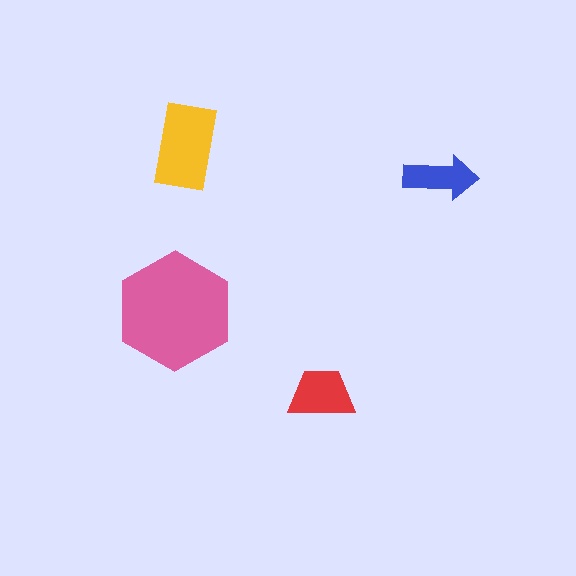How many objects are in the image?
There are 4 objects in the image.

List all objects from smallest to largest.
The blue arrow, the red trapezoid, the yellow rectangle, the pink hexagon.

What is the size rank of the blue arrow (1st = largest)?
4th.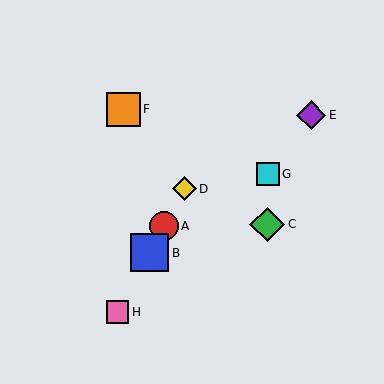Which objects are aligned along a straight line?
Objects A, B, D, H are aligned along a straight line.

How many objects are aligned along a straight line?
4 objects (A, B, D, H) are aligned along a straight line.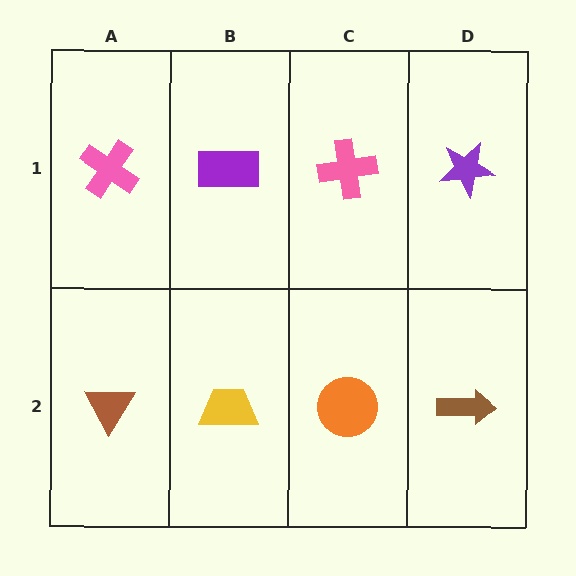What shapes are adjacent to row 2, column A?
A pink cross (row 1, column A), a yellow trapezoid (row 2, column B).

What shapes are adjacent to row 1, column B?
A yellow trapezoid (row 2, column B), a pink cross (row 1, column A), a pink cross (row 1, column C).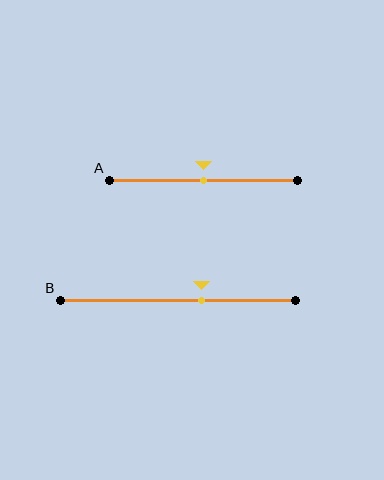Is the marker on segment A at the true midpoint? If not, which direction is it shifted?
Yes, the marker on segment A is at the true midpoint.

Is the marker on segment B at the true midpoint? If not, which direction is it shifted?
No, the marker on segment B is shifted to the right by about 10% of the segment length.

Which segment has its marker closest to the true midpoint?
Segment A has its marker closest to the true midpoint.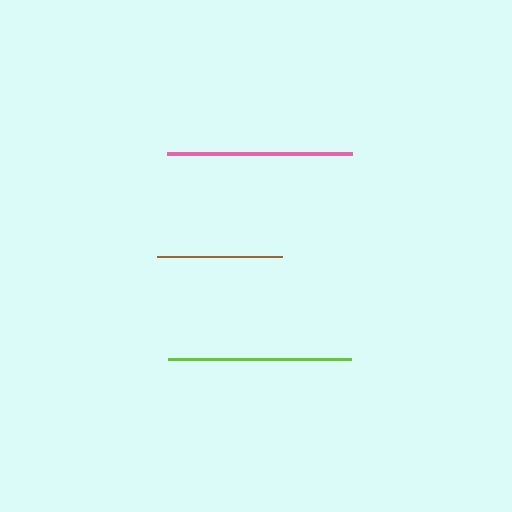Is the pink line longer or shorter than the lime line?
The pink line is longer than the lime line.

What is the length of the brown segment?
The brown segment is approximately 125 pixels long.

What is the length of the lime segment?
The lime segment is approximately 183 pixels long.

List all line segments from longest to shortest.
From longest to shortest: pink, lime, brown.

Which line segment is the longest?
The pink line is the longest at approximately 186 pixels.